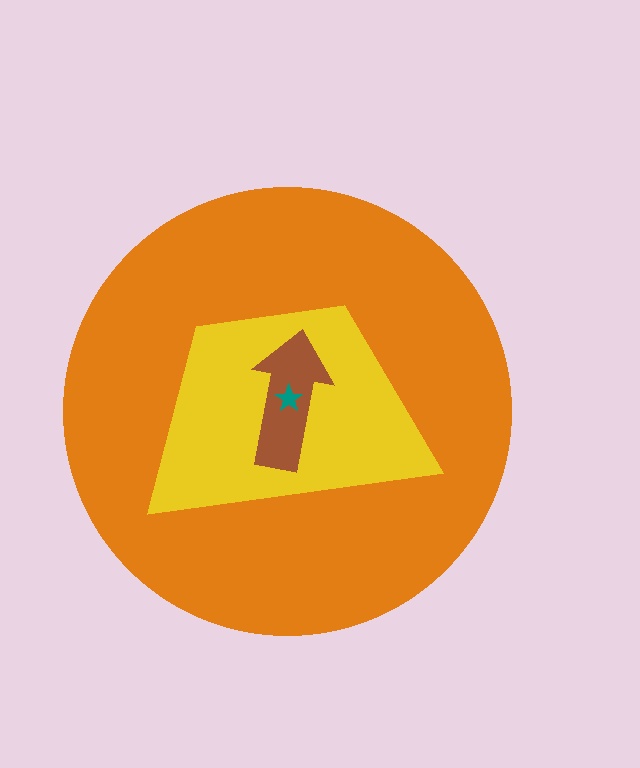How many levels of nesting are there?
4.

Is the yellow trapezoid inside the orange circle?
Yes.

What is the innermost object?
The teal star.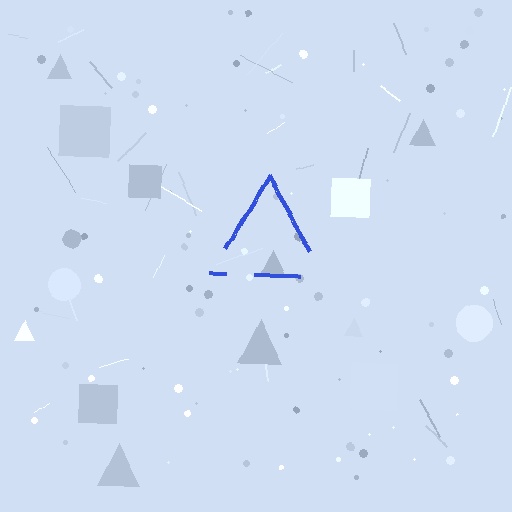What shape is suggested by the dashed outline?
The dashed outline suggests a triangle.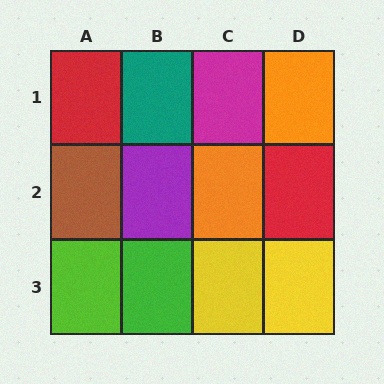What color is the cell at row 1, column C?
Magenta.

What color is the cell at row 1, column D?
Orange.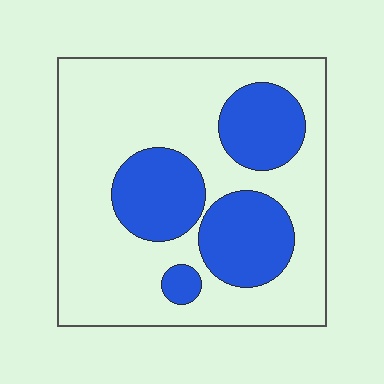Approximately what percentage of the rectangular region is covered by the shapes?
Approximately 30%.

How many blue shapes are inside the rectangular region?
4.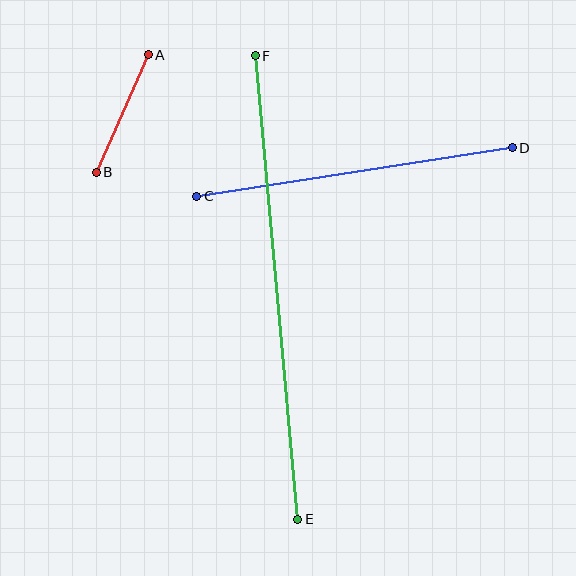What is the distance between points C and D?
The distance is approximately 319 pixels.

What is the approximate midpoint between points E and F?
The midpoint is at approximately (276, 288) pixels.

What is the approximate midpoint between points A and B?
The midpoint is at approximately (122, 114) pixels.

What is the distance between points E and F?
The distance is approximately 465 pixels.